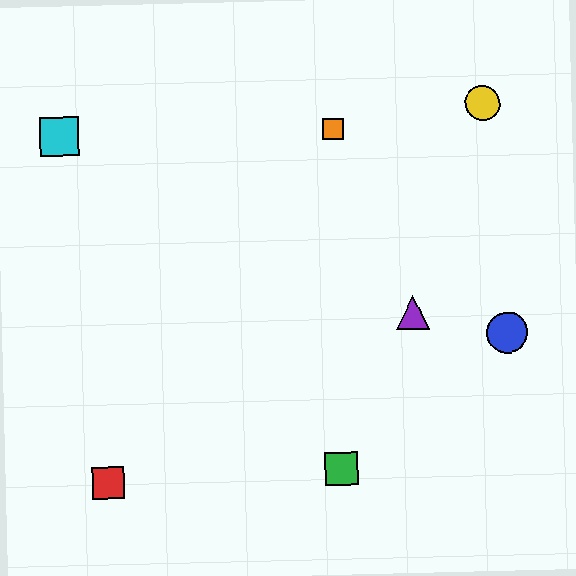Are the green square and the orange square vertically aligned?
Yes, both are at x≈342.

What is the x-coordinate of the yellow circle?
The yellow circle is at x≈483.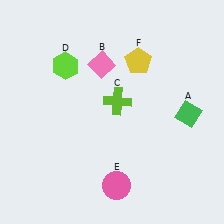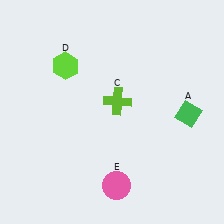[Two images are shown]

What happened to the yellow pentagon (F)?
The yellow pentagon (F) was removed in Image 2. It was in the top-right area of Image 1.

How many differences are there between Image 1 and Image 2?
There are 2 differences between the two images.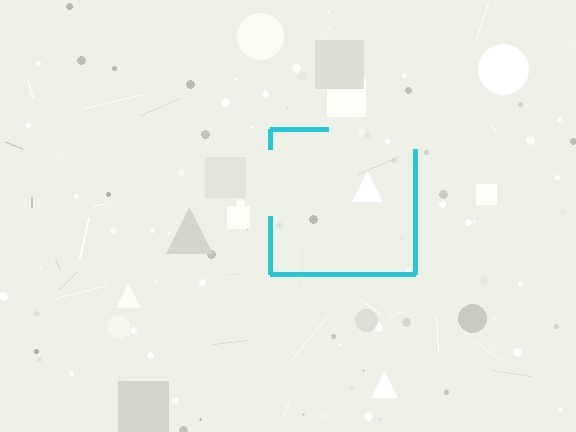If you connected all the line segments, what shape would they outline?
They would outline a square.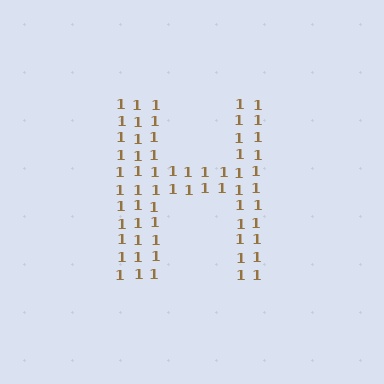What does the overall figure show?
The overall figure shows the letter H.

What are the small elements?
The small elements are digit 1's.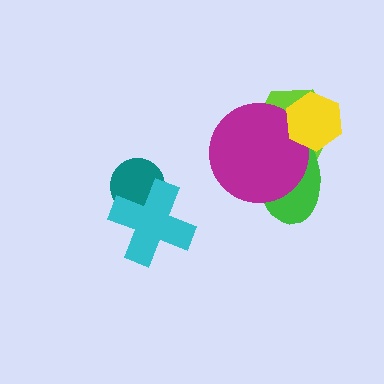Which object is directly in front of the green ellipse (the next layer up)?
The magenta circle is directly in front of the green ellipse.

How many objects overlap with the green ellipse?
3 objects overlap with the green ellipse.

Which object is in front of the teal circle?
The cyan cross is in front of the teal circle.